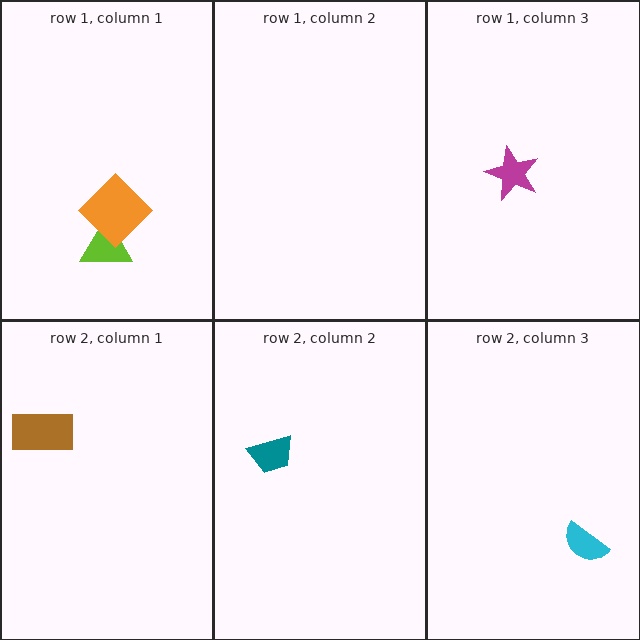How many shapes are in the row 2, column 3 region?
1.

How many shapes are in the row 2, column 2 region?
1.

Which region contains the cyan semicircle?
The row 2, column 3 region.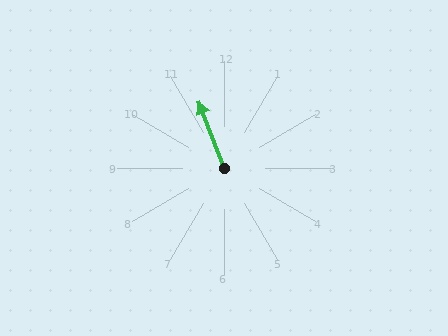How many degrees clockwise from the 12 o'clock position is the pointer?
Approximately 339 degrees.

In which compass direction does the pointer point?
North.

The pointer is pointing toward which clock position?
Roughly 11 o'clock.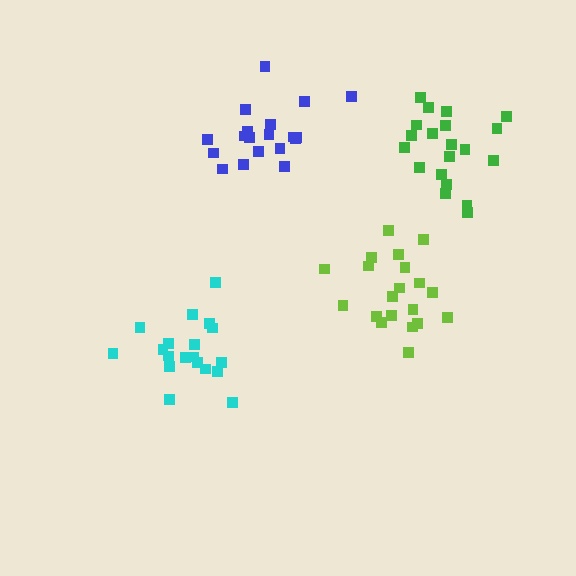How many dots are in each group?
Group 1: 20 dots, Group 2: 19 dots, Group 3: 20 dots, Group 4: 19 dots (78 total).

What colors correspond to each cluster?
The clusters are colored: green, blue, lime, cyan.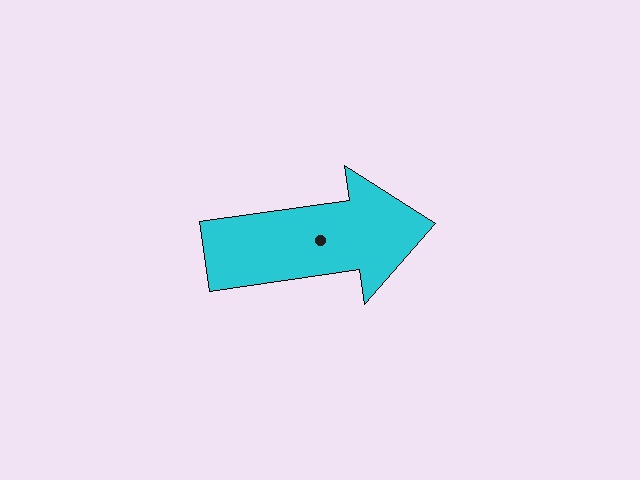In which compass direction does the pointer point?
East.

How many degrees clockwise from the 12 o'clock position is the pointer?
Approximately 82 degrees.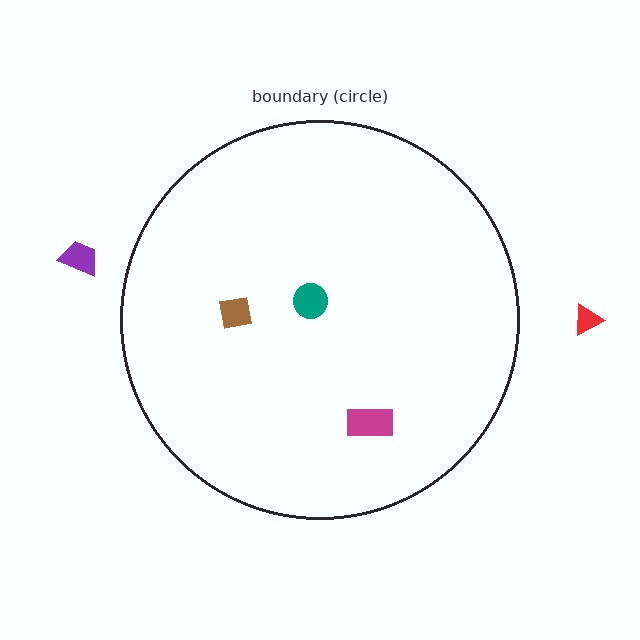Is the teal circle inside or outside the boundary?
Inside.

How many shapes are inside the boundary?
3 inside, 2 outside.